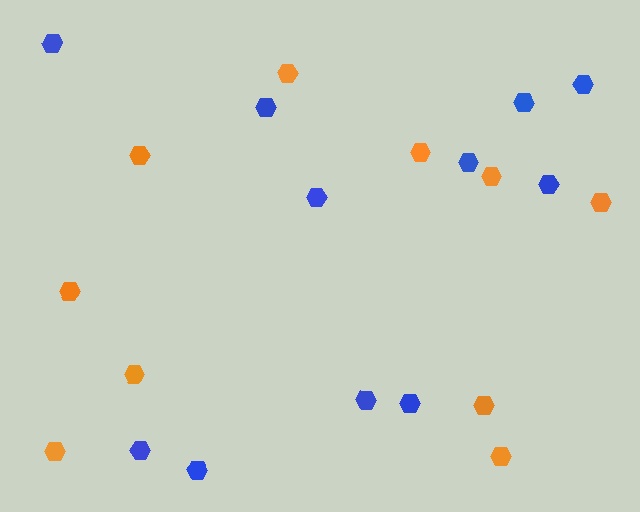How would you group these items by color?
There are 2 groups: one group of orange hexagons (10) and one group of blue hexagons (11).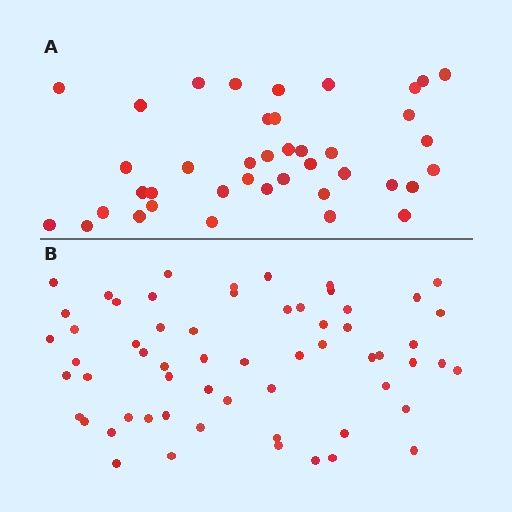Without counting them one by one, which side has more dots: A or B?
Region B (the bottom region) has more dots.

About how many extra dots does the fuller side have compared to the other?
Region B has approximately 20 more dots than region A.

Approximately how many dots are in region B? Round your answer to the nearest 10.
About 60 dots.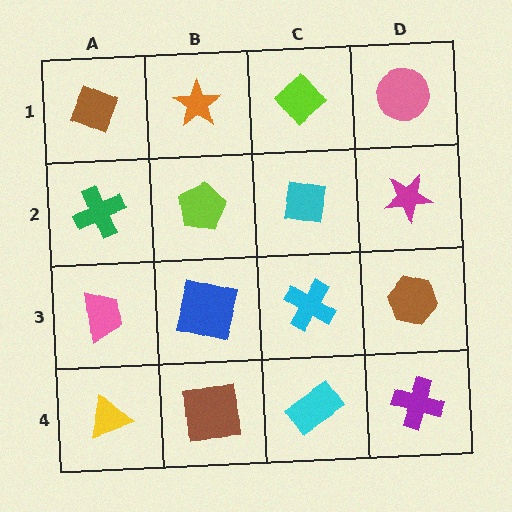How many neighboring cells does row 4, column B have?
3.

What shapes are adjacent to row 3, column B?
A lime pentagon (row 2, column B), a brown square (row 4, column B), a pink trapezoid (row 3, column A), a cyan cross (row 3, column C).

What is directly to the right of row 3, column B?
A cyan cross.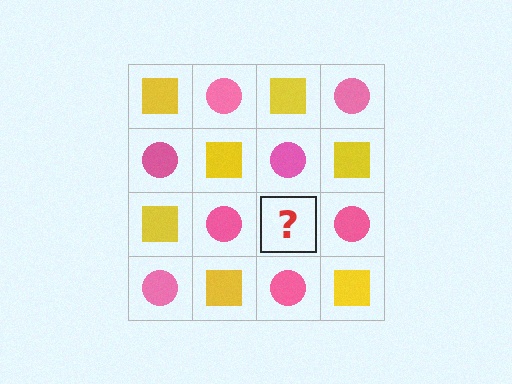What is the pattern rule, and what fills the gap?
The rule is that it alternates yellow square and pink circle in a checkerboard pattern. The gap should be filled with a yellow square.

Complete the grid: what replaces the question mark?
The question mark should be replaced with a yellow square.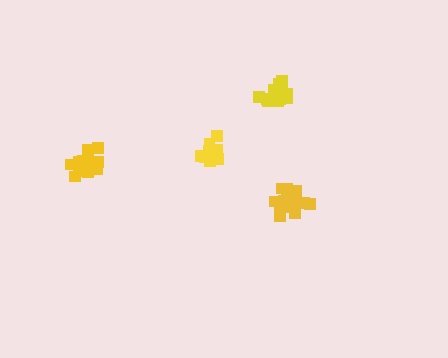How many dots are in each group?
Group 1: 14 dots, Group 2: 13 dots, Group 3: 17 dots, Group 4: 13 dots (57 total).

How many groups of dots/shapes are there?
There are 4 groups.